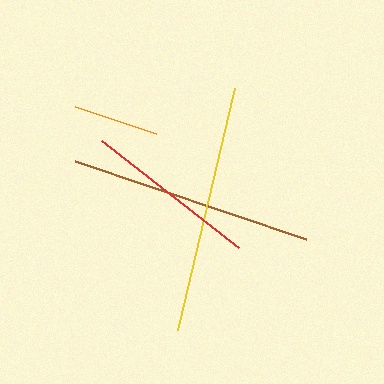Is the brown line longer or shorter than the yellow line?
The yellow line is longer than the brown line.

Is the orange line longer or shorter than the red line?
The red line is longer than the orange line.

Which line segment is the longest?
The yellow line is the longest at approximately 248 pixels.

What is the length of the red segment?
The red segment is approximately 174 pixels long.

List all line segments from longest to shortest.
From longest to shortest: yellow, brown, red, orange.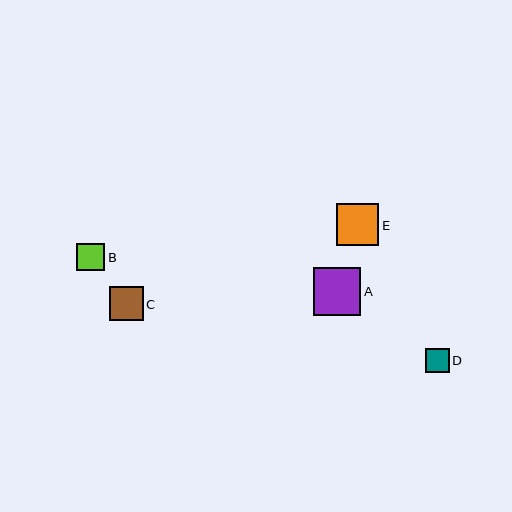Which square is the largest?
Square A is the largest with a size of approximately 48 pixels.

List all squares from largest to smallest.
From largest to smallest: A, E, C, B, D.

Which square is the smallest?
Square D is the smallest with a size of approximately 24 pixels.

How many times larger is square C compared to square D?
Square C is approximately 1.4 times the size of square D.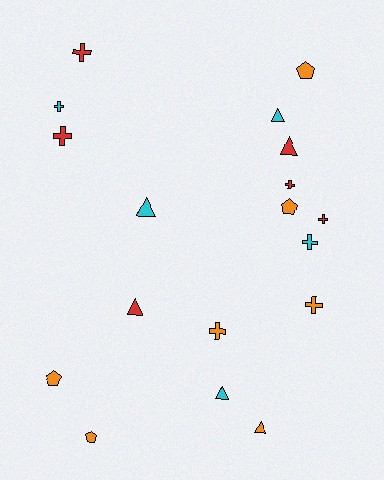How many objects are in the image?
There are 18 objects.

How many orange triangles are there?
There is 1 orange triangle.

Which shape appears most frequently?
Cross, with 8 objects.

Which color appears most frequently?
Orange, with 7 objects.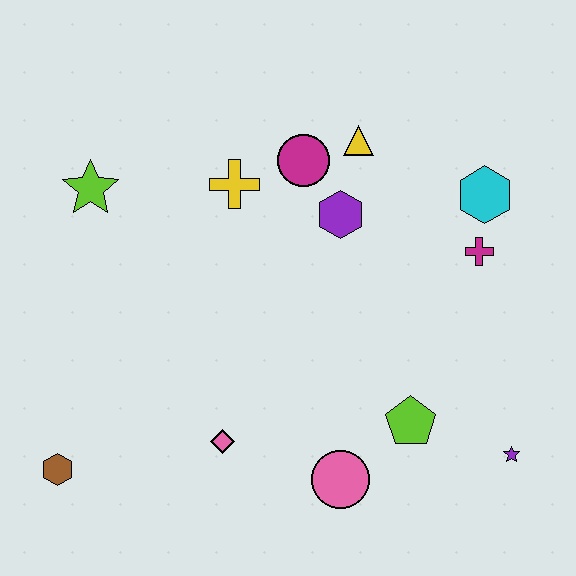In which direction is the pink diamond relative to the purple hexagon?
The pink diamond is below the purple hexagon.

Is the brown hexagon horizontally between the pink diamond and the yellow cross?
No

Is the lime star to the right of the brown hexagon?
Yes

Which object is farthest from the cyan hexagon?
The brown hexagon is farthest from the cyan hexagon.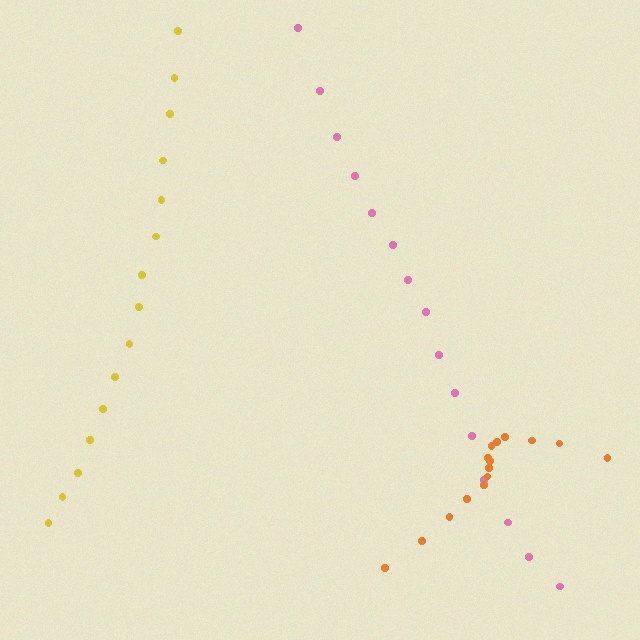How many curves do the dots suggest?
There are 3 distinct paths.